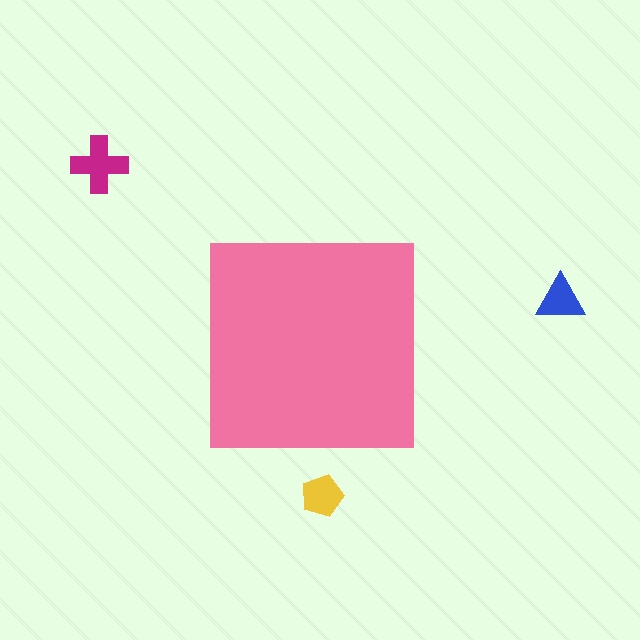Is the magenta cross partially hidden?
No, the magenta cross is fully visible.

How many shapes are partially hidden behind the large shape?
0 shapes are partially hidden.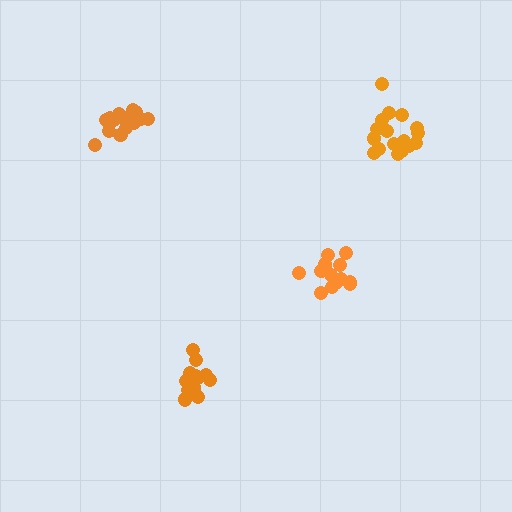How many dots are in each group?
Group 1: 14 dots, Group 2: 20 dots, Group 3: 14 dots, Group 4: 17 dots (65 total).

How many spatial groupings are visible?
There are 4 spatial groupings.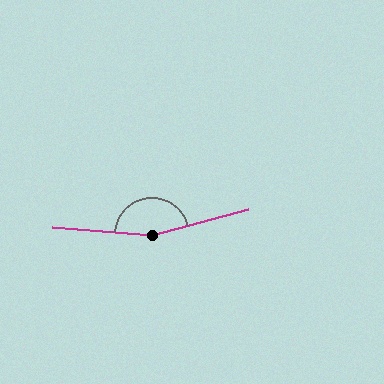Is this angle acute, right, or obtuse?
It is obtuse.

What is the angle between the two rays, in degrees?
Approximately 161 degrees.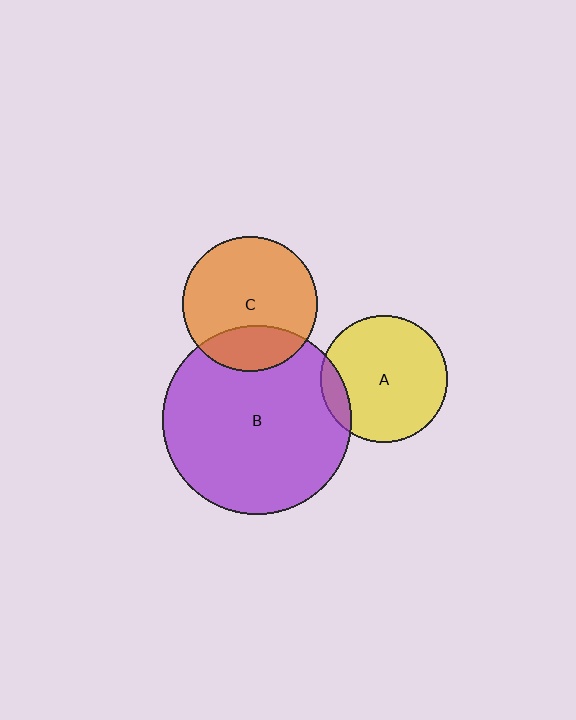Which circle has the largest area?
Circle B (purple).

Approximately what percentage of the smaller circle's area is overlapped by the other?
Approximately 25%.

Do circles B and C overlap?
Yes.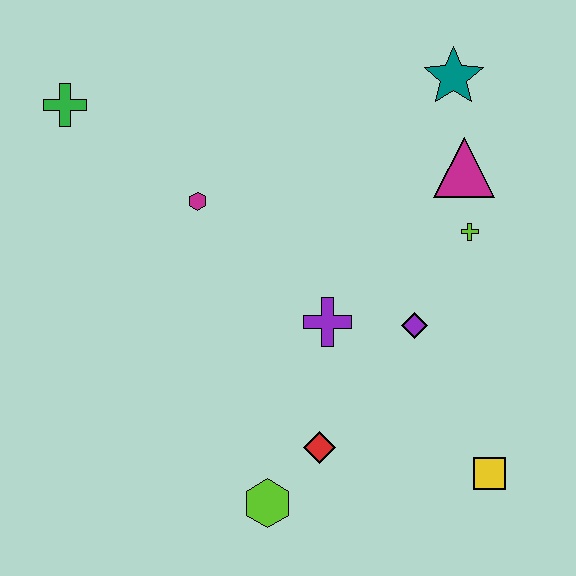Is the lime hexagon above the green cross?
No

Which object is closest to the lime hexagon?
The red diamond is closest to the lime hexagon.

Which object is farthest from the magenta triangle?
The green cross is farthest from the magenta triangle.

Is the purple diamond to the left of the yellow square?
Yes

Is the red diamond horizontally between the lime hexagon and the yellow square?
Yes